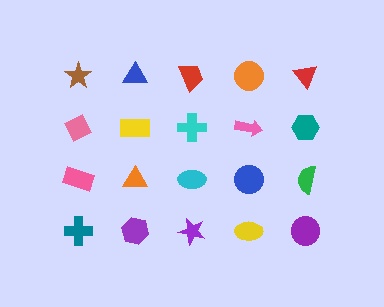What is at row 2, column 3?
A cyan cross.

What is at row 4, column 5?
A purple circle.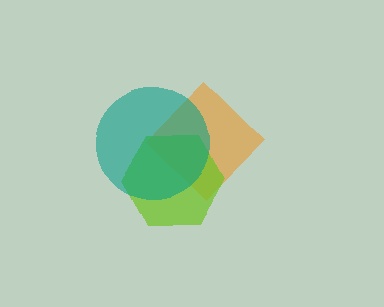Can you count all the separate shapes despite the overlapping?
Yes, there are 3 separate shapes.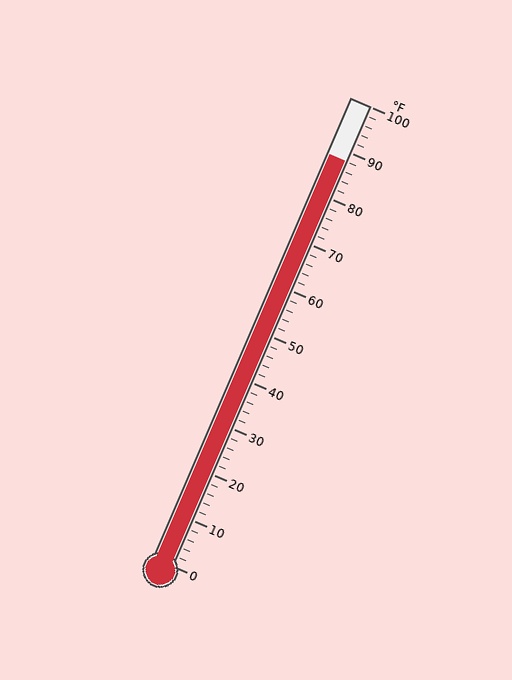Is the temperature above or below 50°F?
The temperature is above 50°F.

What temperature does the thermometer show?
The thermometer shows approximately 88°F.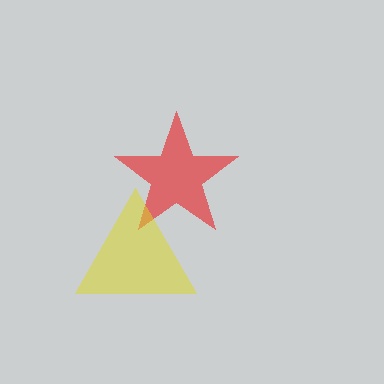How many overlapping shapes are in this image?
There are 2 overlapping shapes in the image.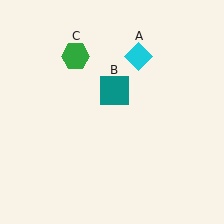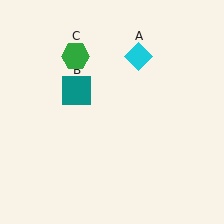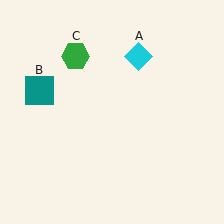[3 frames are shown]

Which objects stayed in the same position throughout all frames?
Cyan diamond (object A) and green hexagon (object C) remained stationary.